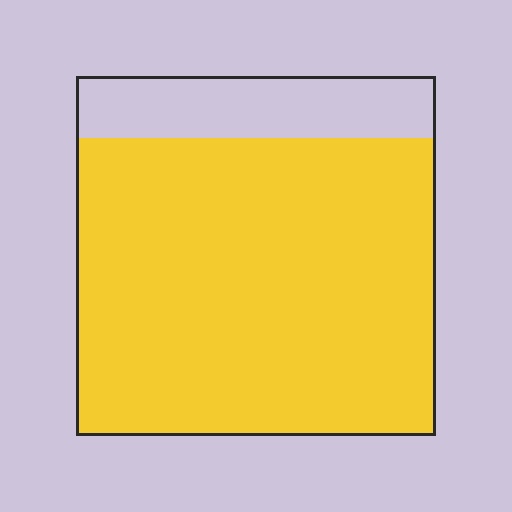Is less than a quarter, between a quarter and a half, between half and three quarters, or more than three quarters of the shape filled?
More than three quarters.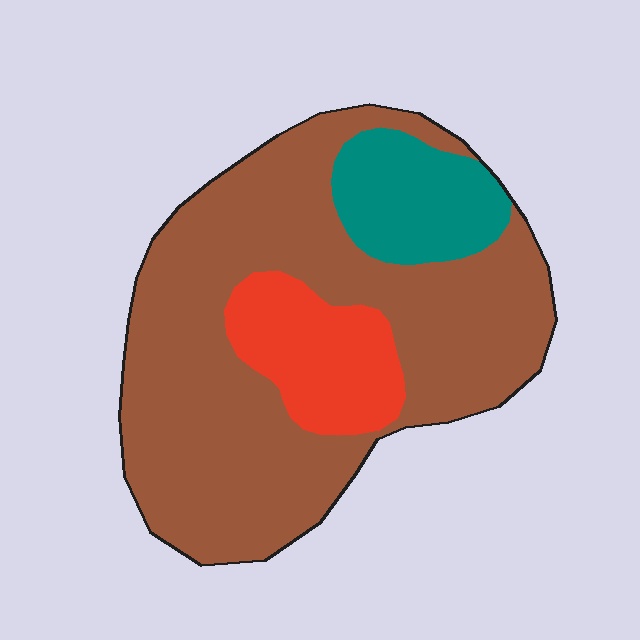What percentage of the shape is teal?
Teal covers around 15% of the shape.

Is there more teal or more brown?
Brown.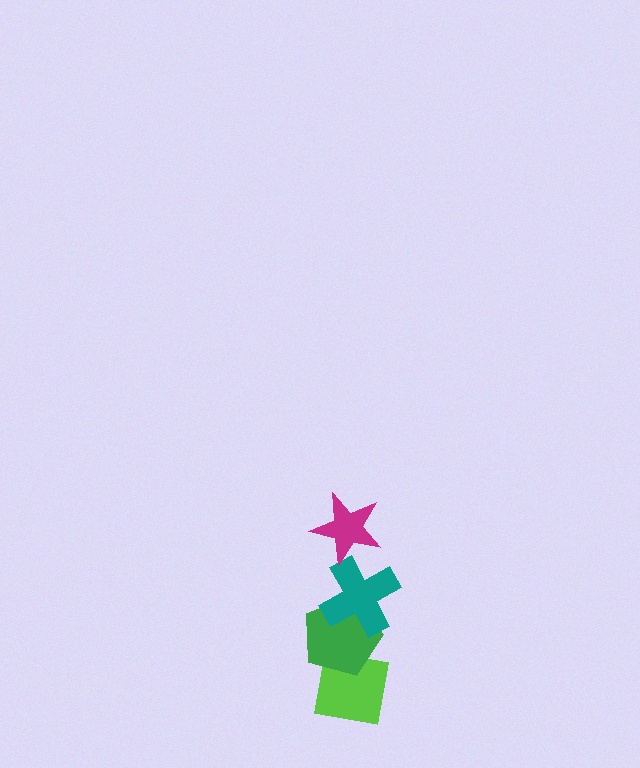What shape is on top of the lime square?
The green pentagon is on top of the lime square.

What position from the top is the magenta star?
The magenta star is 1st from the top.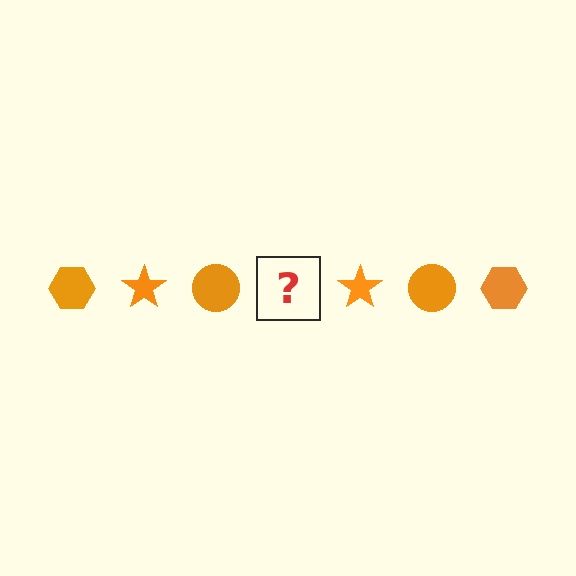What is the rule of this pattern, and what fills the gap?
The rule is that the pattern cycles through hexagon, star, circle shapes in orange. The gap should be filled with an orange hexagon.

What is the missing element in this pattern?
The missing element is an orange hexagon.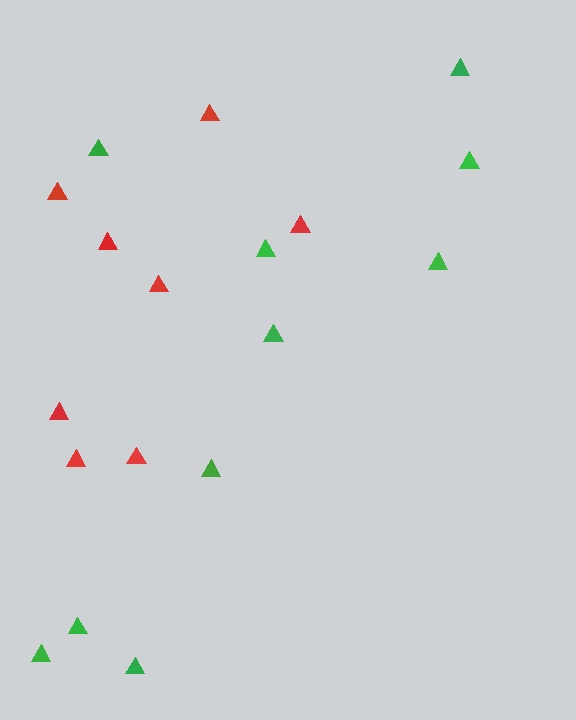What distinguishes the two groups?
There are 2 groups: one group of red triangles (8) and one group of green triangles (10).